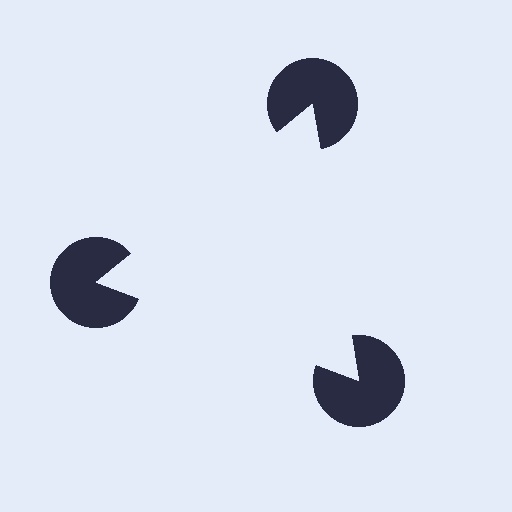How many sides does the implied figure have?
3 sides.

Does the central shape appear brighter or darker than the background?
It typically appears slightly brighter than the background, even though no actual brightness change is drawn.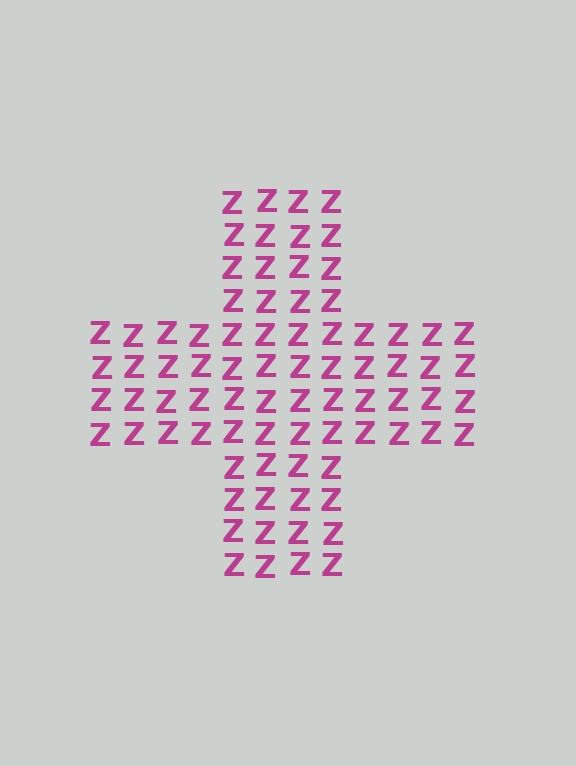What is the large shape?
The large shape is a cross.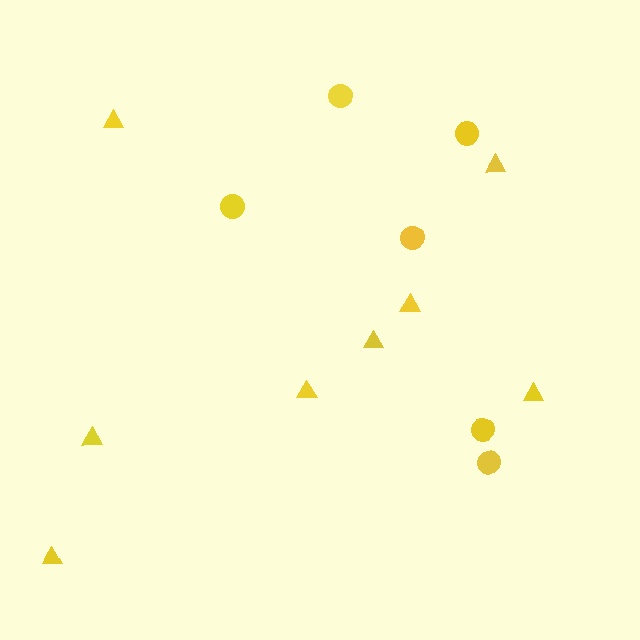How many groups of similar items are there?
There are 2 groups: one group of triangles (8) and one group of circles (6).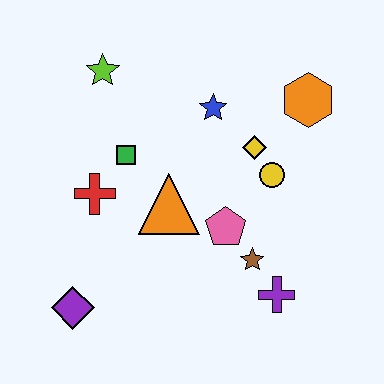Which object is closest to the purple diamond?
The red cross is closest to the purple diamond.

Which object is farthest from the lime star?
The purple cross is farthest from the lime star.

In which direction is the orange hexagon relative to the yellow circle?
The orange hexagon is above the yellow circle.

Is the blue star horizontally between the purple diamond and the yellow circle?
Yes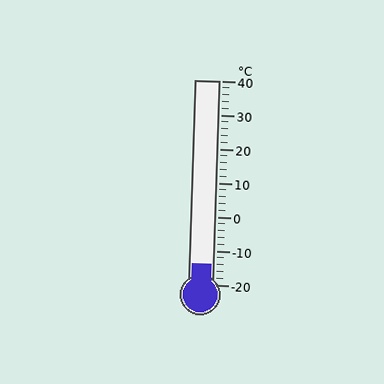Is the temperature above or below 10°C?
The temperature is below 10°C.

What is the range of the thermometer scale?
The thermometer scale ranges from -20°C to 40°C.